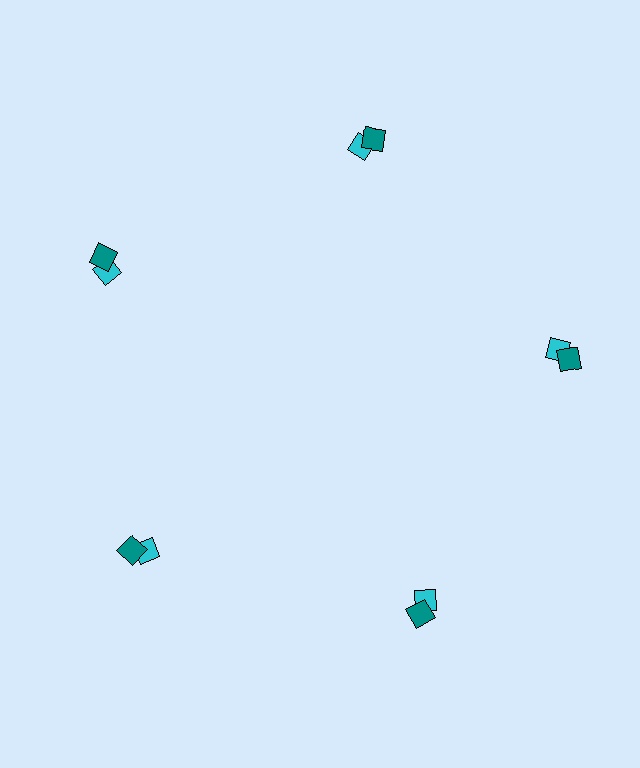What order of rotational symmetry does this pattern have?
This pattern has 5-fold rotational symmetry.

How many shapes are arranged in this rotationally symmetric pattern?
There are 10 shapes, arranged in 5 groups of 2.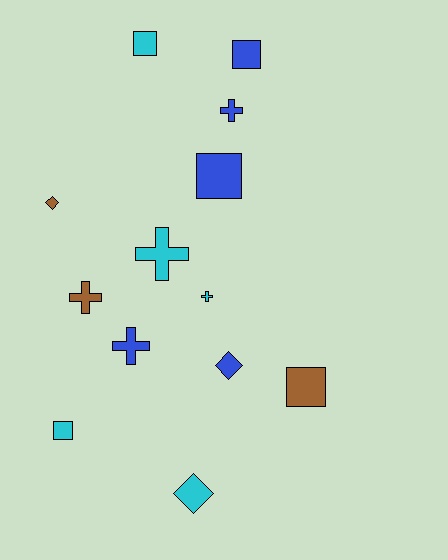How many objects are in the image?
There are 13 objects.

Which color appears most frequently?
Blue, with 5 objects.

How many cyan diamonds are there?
There is 1 cyan diamond.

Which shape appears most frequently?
Square, with 5 objects.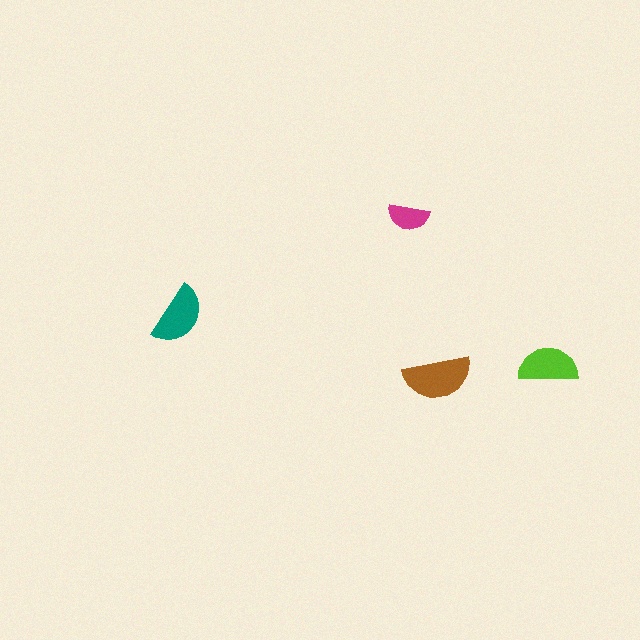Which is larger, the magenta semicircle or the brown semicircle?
The brown one.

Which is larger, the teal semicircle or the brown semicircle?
The brown one.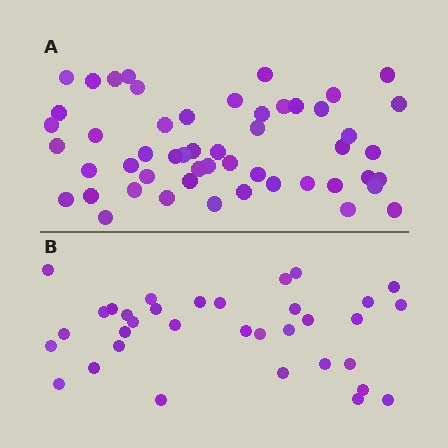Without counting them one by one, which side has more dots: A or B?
Region A (the top region) has more dots.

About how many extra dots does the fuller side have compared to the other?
Region A has approximately 20 more dots than region B.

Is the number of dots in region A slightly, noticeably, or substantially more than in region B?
Region A has substantially more. The ratio is roughly 1.5 to 1.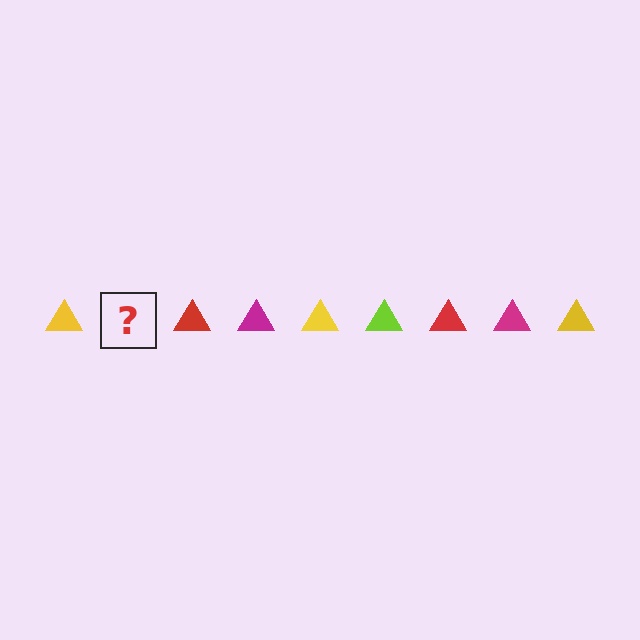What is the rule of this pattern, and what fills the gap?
The rule is that the pattern cycles through yellow, lime, red, magenta triangles. The gap should be filled with a lime triangle.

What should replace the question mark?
The question mark should be replaced with a lime triangle.